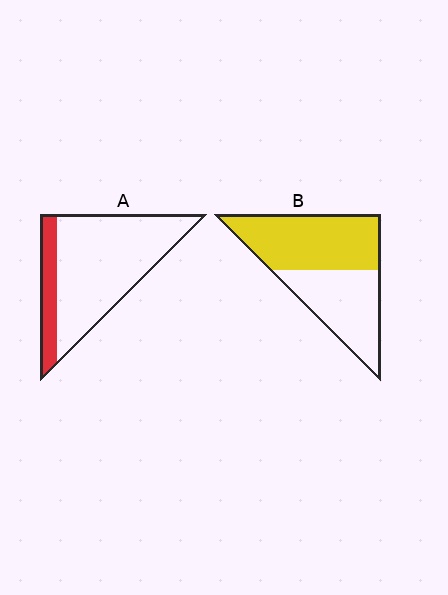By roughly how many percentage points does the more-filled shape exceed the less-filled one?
By roughly 35 percentage points (B over A).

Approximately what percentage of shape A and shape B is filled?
A is approximately 20% and B is approximately 55%.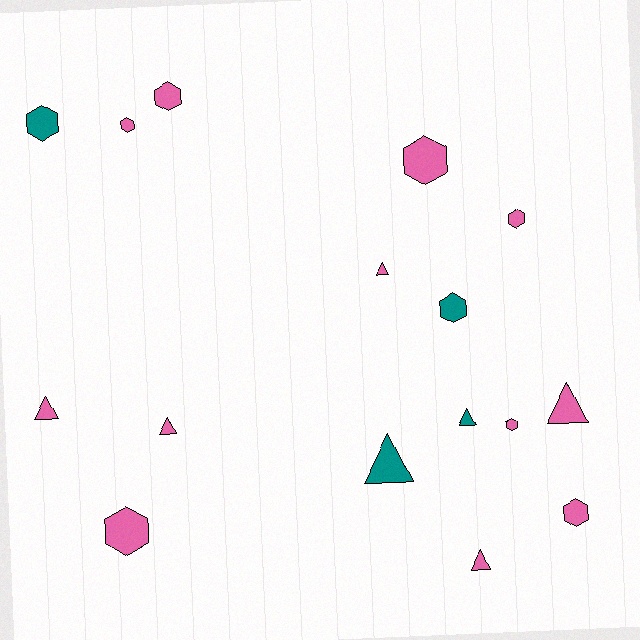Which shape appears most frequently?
Hexagon, with 9 objects.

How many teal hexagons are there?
There are 2 teal hexagons.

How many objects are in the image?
There are 16 objects.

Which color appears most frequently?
Pink, with 12 objects.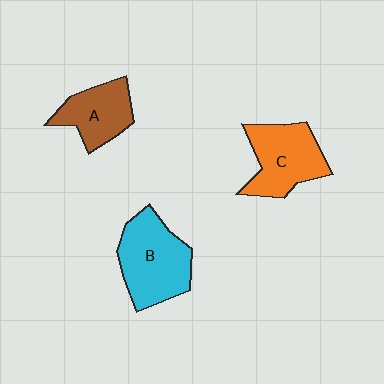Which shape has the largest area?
Shape B (cyan).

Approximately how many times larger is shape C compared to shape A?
Approximately 1.3 times.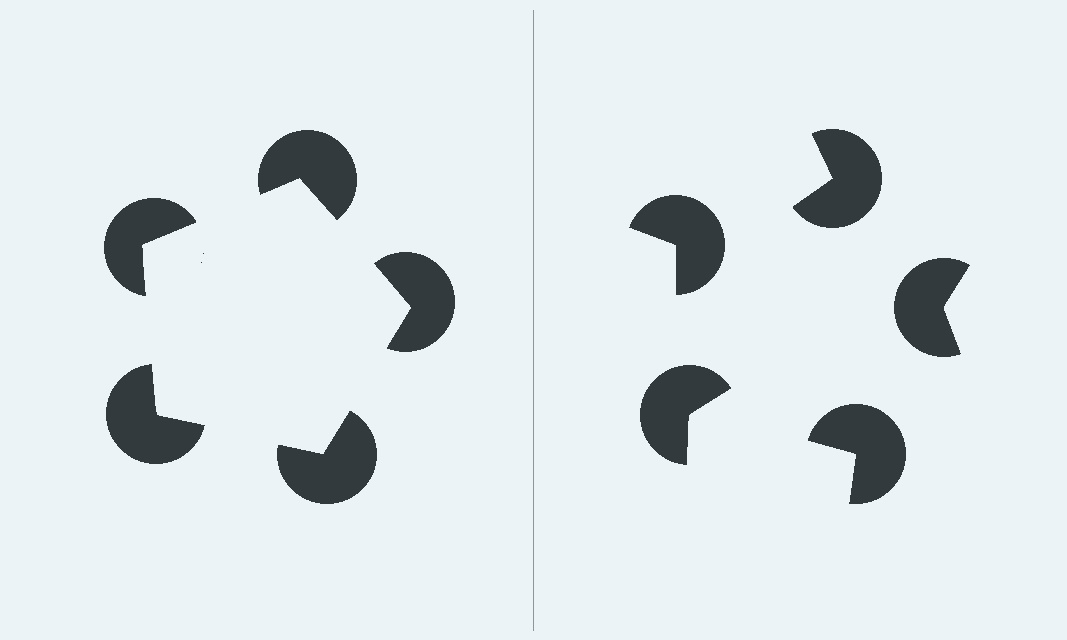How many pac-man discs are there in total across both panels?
10 — 5 on each side.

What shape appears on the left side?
An illusory pentagon.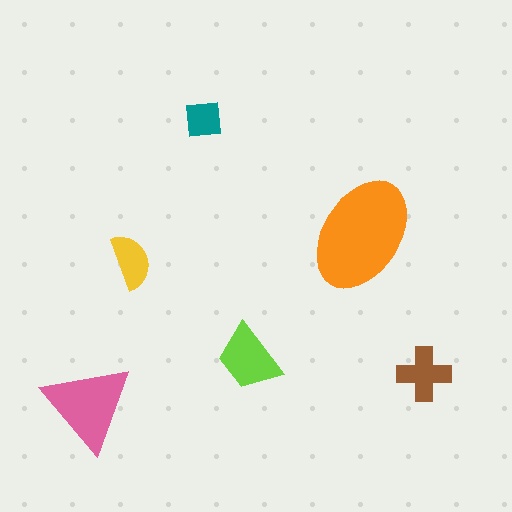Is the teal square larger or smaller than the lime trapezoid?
Smaller.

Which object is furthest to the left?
The pink triangle is leftmost.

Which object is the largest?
The orange ellipse.